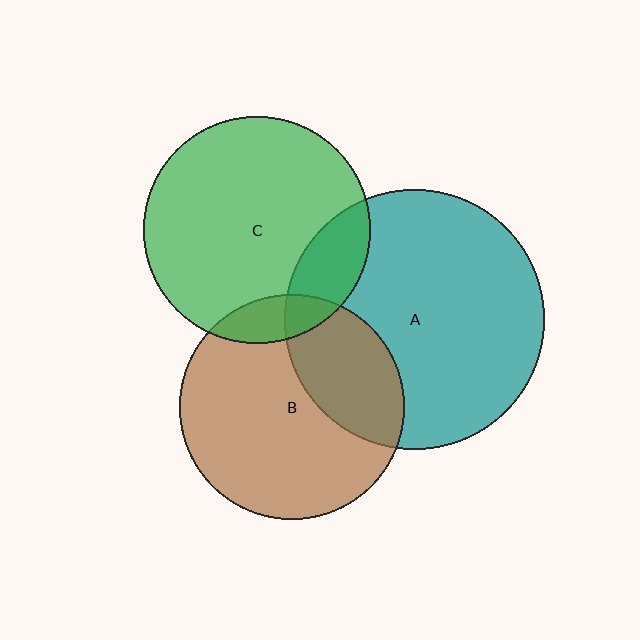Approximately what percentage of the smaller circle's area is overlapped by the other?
Approximately 15%.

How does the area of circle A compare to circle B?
Approximately 1.3 times.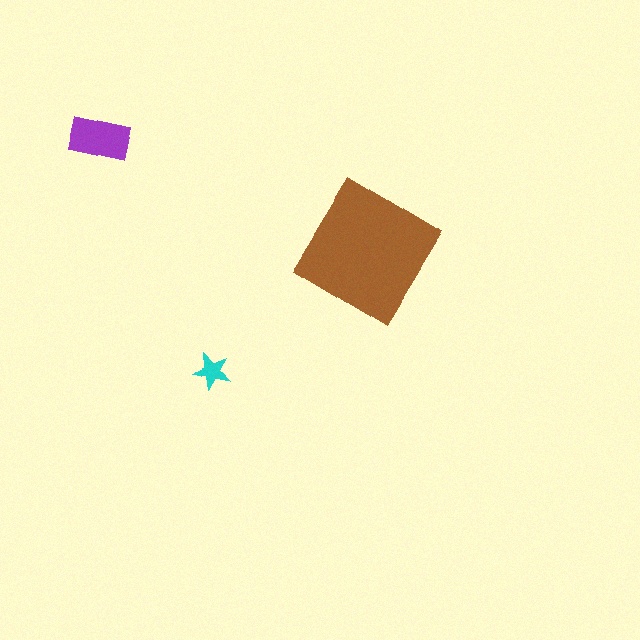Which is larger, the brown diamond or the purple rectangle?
The brown diamond.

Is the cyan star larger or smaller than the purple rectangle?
Smaller.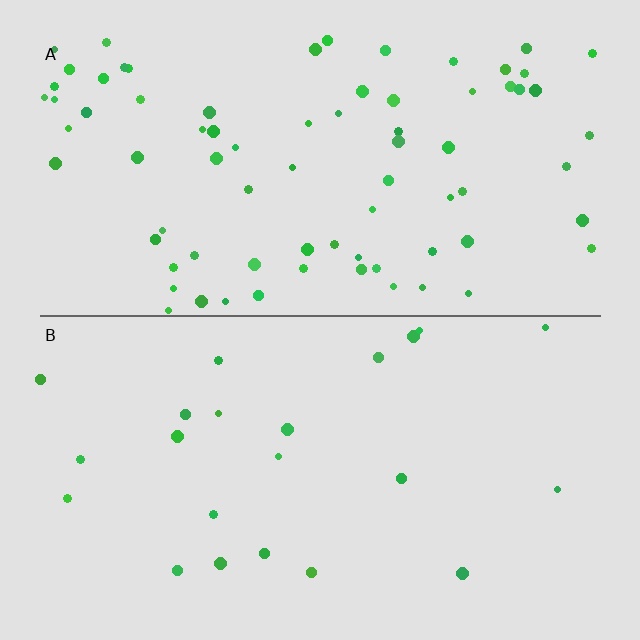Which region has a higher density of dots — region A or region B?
A (the top).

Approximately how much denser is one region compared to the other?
Approximately 3.4× — region A over region B.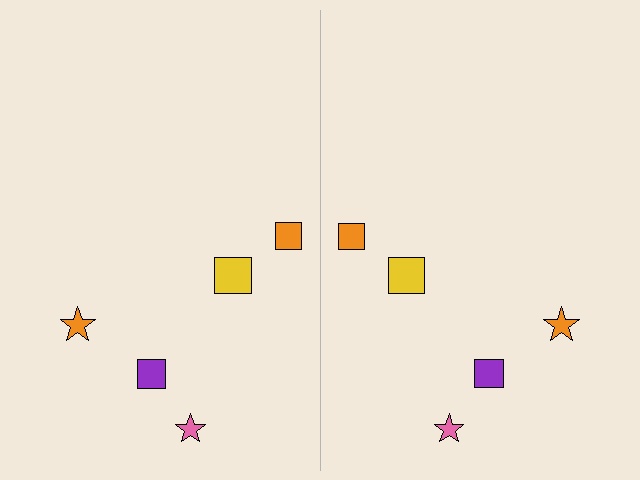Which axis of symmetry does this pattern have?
The pattern has a vertical axis of symmetry running through the center of the image.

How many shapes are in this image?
There are 10 shapes in this image.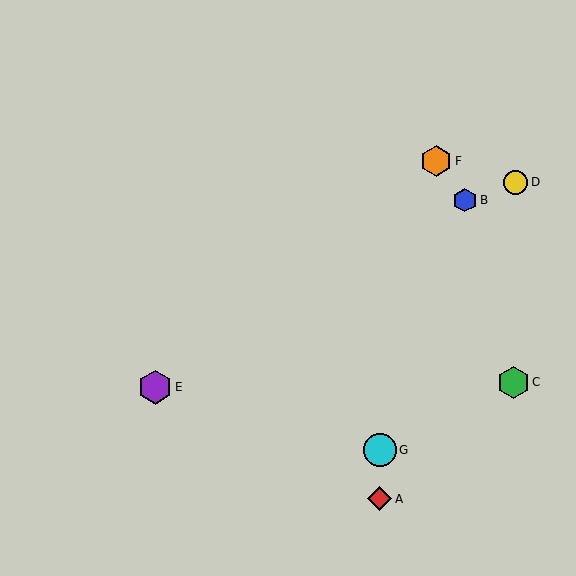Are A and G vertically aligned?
Yes, both are at x≈380.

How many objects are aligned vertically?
2 objects (A, G) are aligned vertically.